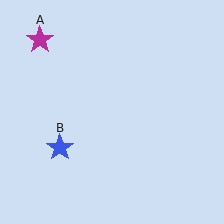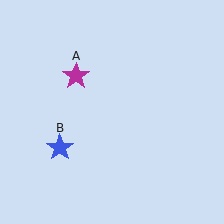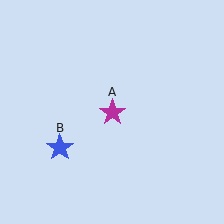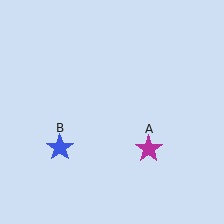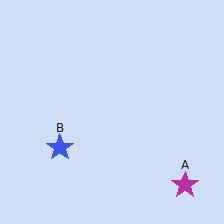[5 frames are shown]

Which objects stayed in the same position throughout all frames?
Blue star (object B) remained stationary.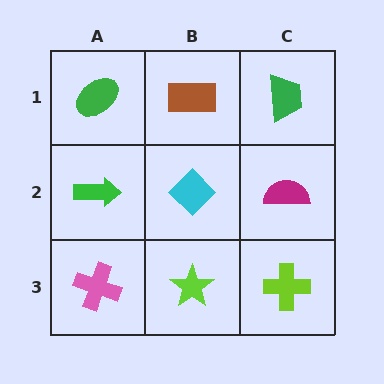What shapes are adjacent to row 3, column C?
A magenta semicircle (row 2, column C), a lime star (row 3, column B).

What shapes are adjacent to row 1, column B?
A cyan diamond (row 2, column B), a green ellipse (row 1, column A), a green trapezoid (row 1, column C).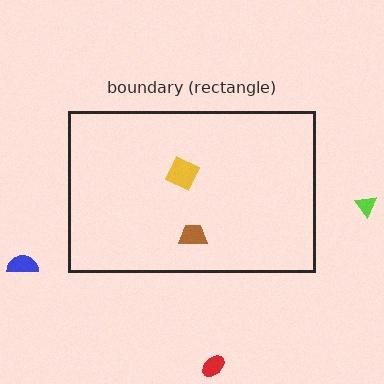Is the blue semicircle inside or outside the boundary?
Outside.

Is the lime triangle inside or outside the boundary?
Outside.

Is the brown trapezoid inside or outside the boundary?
Inside.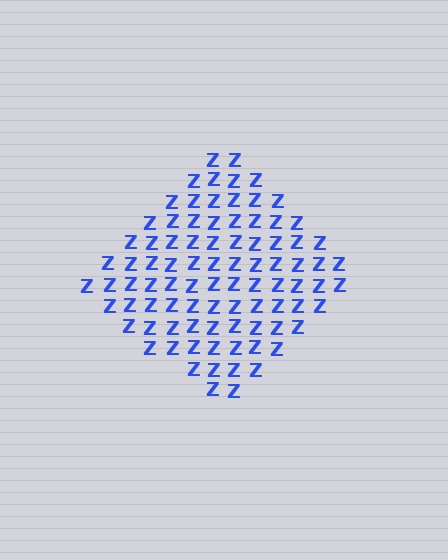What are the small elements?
The small elements are letter Z's.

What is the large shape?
The large shape is a diamond.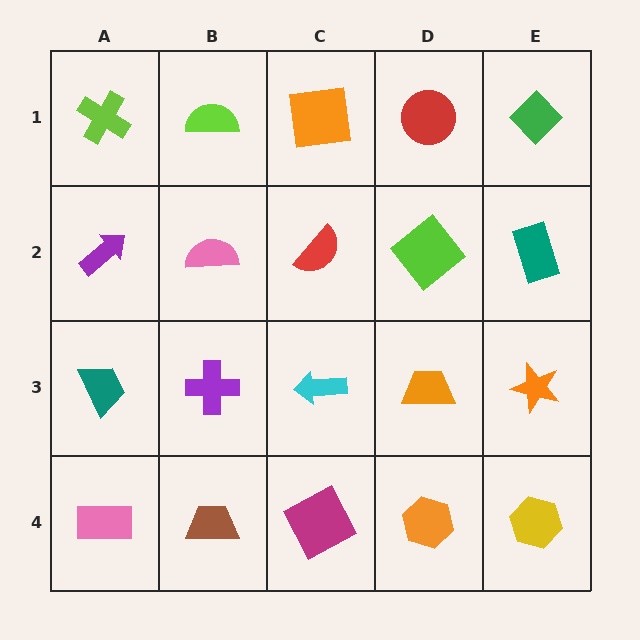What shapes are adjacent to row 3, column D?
A lime diamond (row 2, column D), an orange hexagon (row 4, column D), a cyan arrow (row 3, column C), an orange star (row 3, column E).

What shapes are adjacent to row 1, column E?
A teal rectangle (row 2, column E), a red circle (row 1, column D).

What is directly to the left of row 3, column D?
A cyan arrow.